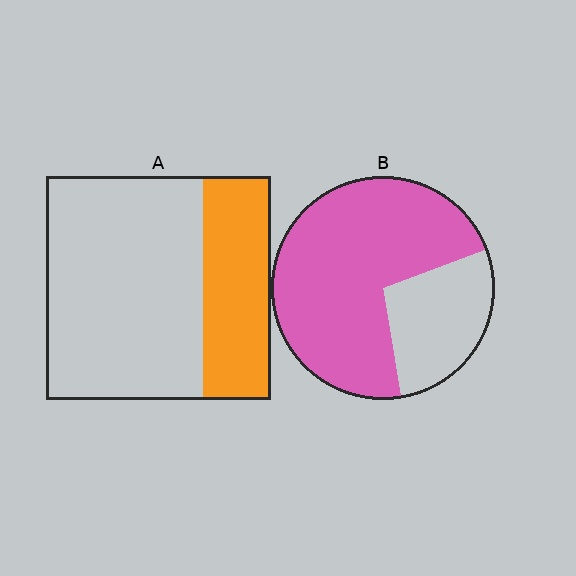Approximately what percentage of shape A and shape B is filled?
A is approximately 30% and B is approximately 70%.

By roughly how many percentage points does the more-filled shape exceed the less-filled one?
By roughly 40 percentage points (B over A).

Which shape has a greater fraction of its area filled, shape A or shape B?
Shape B.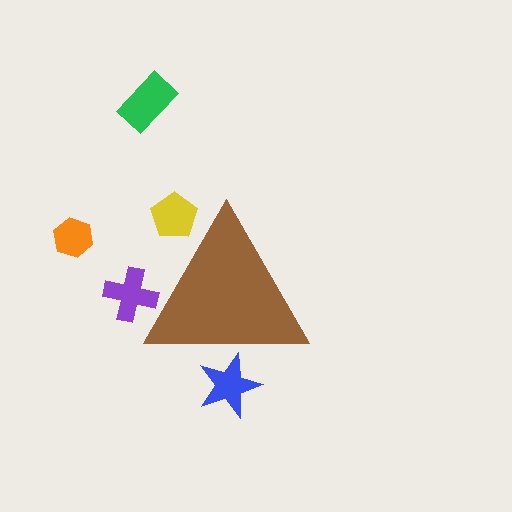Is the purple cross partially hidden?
Yes, the purple cross is partially hidden behind the brown triangle.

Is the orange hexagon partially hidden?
No, the orange hexagon is fully visible.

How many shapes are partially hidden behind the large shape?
3 shapes are partially hidden.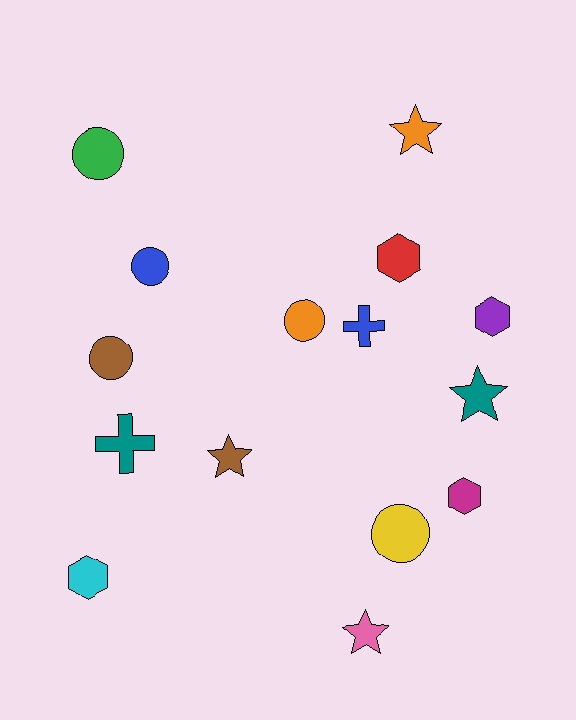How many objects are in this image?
There are 15 objects.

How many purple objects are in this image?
There is 1 purple object.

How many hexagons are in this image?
There are 4 hexagons.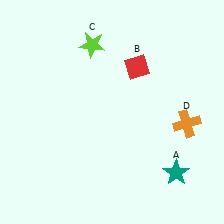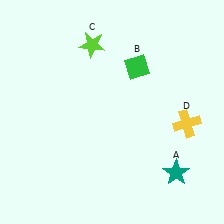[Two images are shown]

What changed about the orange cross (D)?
In Image 1, D is orange. In Image 2, it changed to yellow.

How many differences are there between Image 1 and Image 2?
There are 2 differences between the two images.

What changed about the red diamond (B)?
In Image 1, B is red. In Image 2, it changed to green.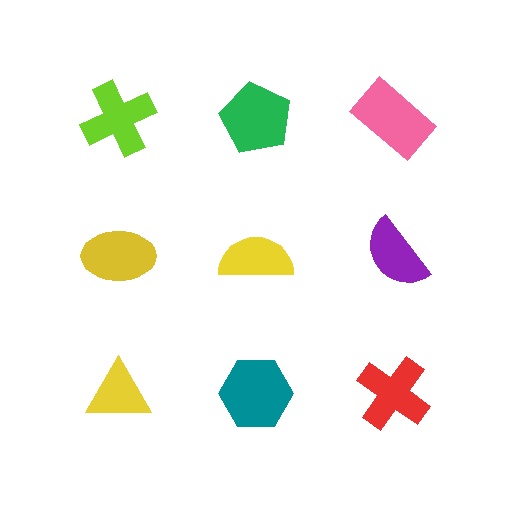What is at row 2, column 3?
A purple semicircle.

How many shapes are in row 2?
3 shapes.